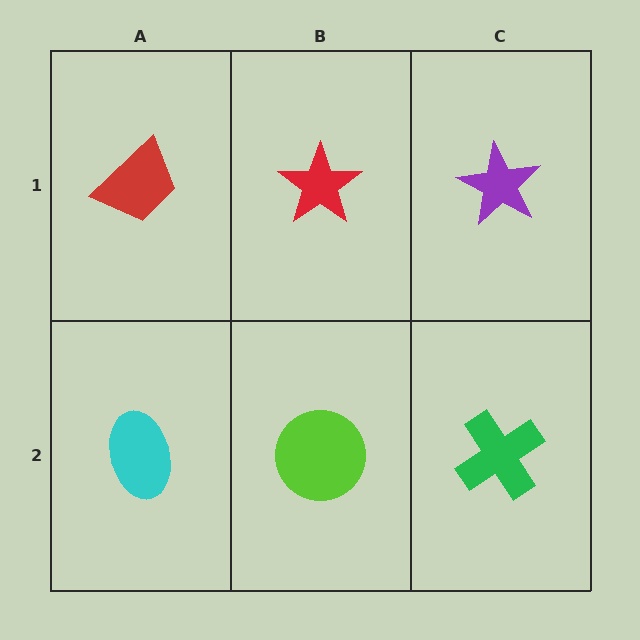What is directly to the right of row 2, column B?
A green cross.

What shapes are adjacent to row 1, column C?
A green cross (row 2, column C), a red star (row 1, column B).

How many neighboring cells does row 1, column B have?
3.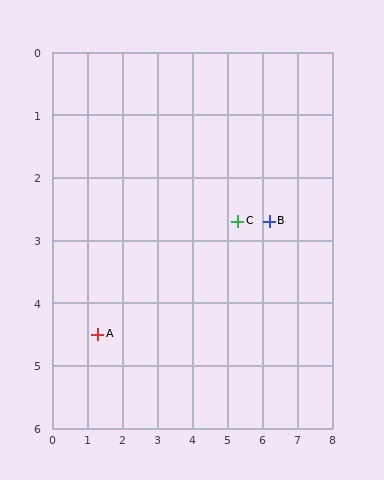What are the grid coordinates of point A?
Point A is at approximately (1.3, 4.5).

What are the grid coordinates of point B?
Point B is at approximately (6.2, 2.7).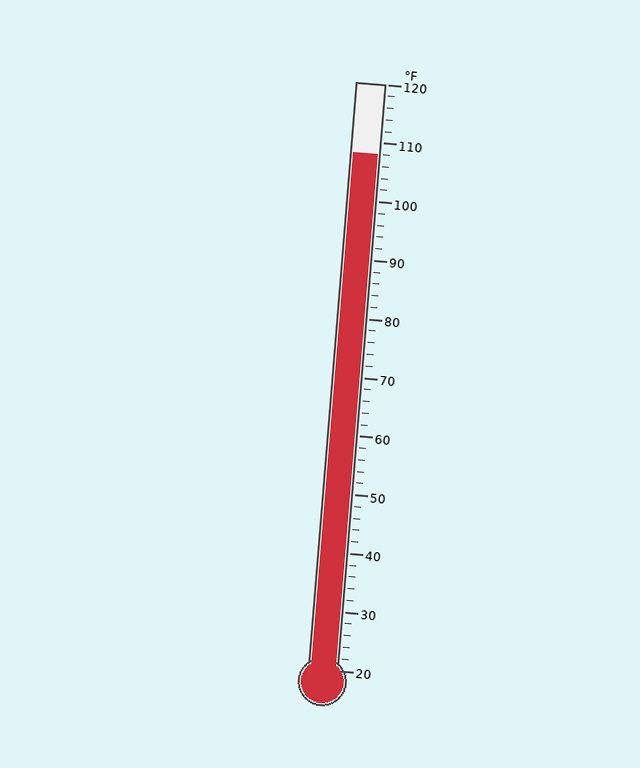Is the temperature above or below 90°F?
The temperature is above 90°F.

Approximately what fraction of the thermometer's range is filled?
The thermometer is filled to approximately 90% of its range.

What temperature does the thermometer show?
The thermometer shows approximately 108°F.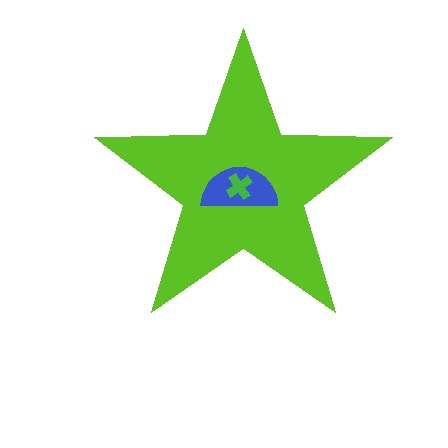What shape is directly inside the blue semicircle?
The green cross.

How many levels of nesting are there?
3.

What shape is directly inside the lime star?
The blue semicircle.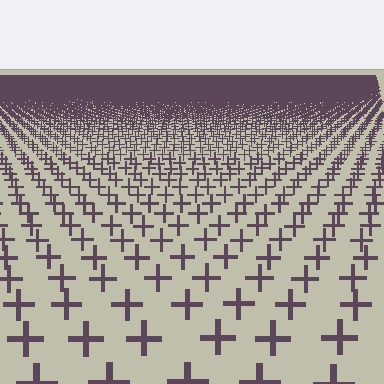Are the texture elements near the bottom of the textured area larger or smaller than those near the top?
Larger. Near the bottom, elements are closer to the viewer and appear at a bigger on-screen size.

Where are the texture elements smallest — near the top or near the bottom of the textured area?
Near the top.